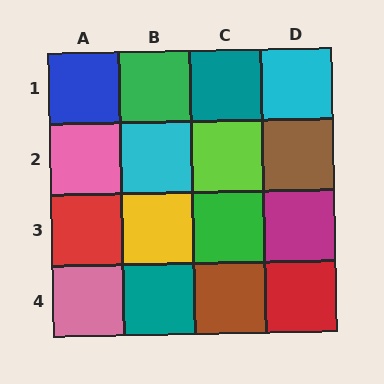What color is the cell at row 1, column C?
Teal.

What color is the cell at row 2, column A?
Pink.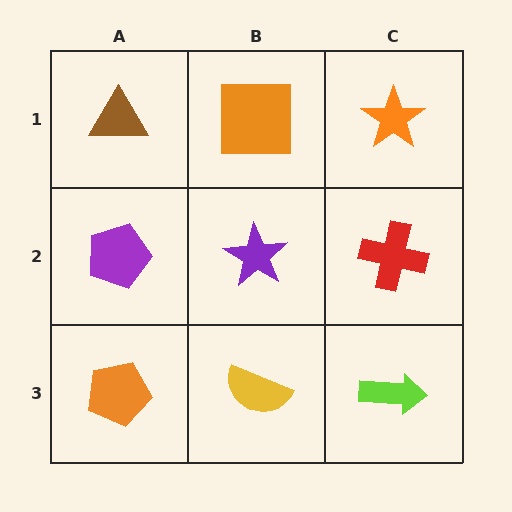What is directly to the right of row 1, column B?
An orange star.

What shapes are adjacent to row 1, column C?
A red cross (row 2, column C), an orange square (row 1, column B).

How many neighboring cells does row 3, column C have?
2.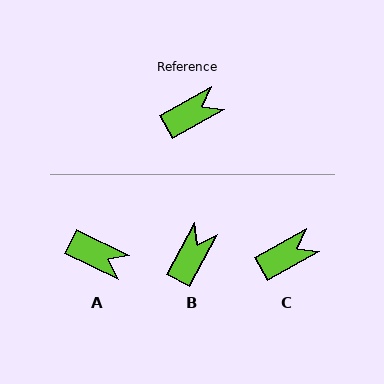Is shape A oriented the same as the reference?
No, it is off by about 55 degrees.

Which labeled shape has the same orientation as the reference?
C.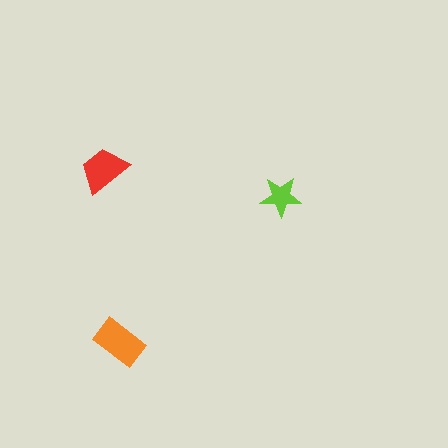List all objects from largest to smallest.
The orange rectangle, the red trapezoid, the lime star.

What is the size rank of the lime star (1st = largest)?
3rd.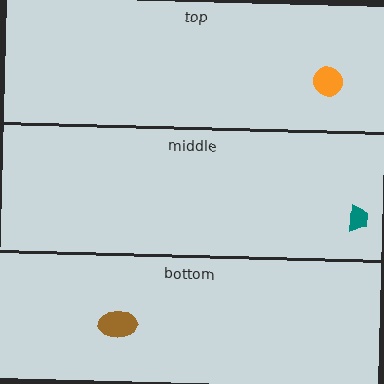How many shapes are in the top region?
1.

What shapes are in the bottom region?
The brown ellipse.